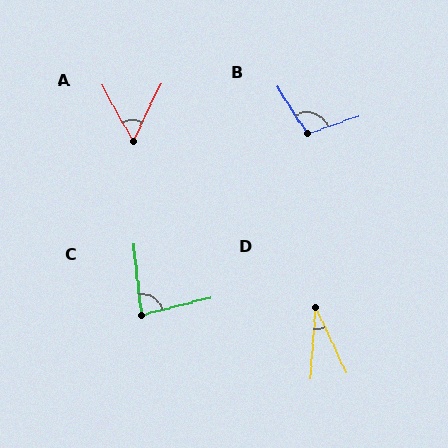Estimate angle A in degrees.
Approximately 55 degrees.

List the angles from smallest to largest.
D (30°), A (55°), C (82°), B (104°).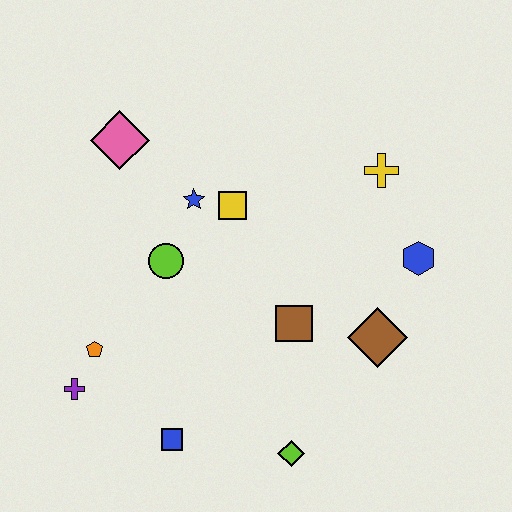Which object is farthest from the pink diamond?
The lime diamond is farthest from the pink diamond.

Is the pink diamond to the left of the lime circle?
Yes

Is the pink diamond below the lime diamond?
No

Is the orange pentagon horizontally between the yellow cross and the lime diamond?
No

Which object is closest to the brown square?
The brown diamond is closest to the brown square.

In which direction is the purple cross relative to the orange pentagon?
The purple cross is below the orange pentagon.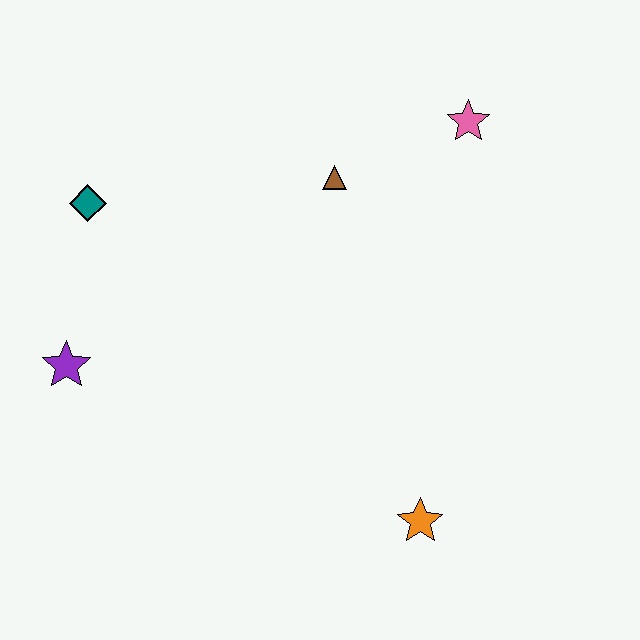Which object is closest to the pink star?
The brown triangle is closest to the pink star.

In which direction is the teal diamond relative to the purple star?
The teal diamond is above the purple star.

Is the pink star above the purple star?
Yes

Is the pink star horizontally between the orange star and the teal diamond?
No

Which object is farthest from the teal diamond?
The orange star is farthest from the teal diamond.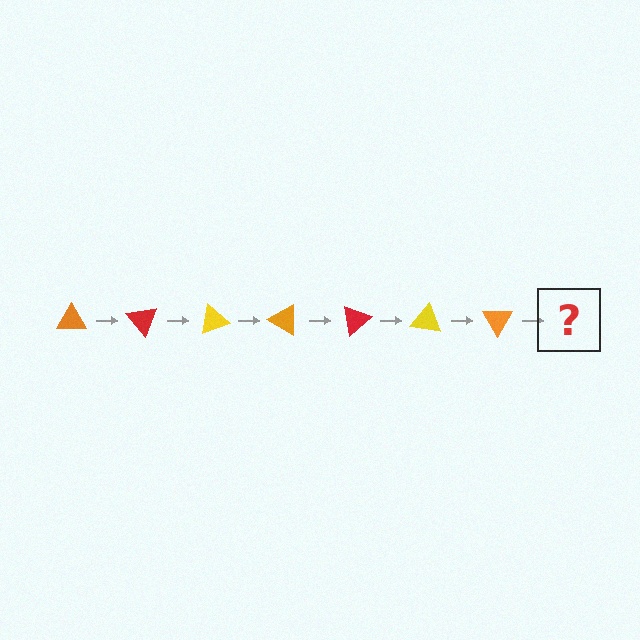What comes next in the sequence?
The next element should be a red triangle, rotated 350 degrees from the start.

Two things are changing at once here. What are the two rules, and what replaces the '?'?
The two rules are that it rotates 50 degrees each step and the color cycles through orange, red, and yellow. The '?' should be a red triangle, rotated 350 degrees from the start.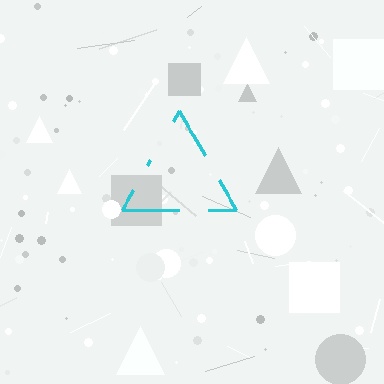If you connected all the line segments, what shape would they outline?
They would outline a triangle.